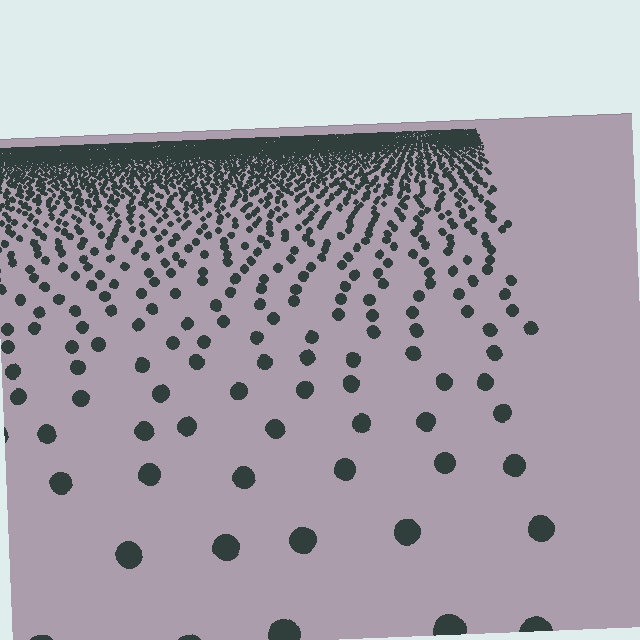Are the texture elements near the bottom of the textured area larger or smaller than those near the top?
Larger. Near the bottom, elements are closer to the viewer and appear at a bigger on-screen size.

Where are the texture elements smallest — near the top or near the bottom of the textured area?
Near the top.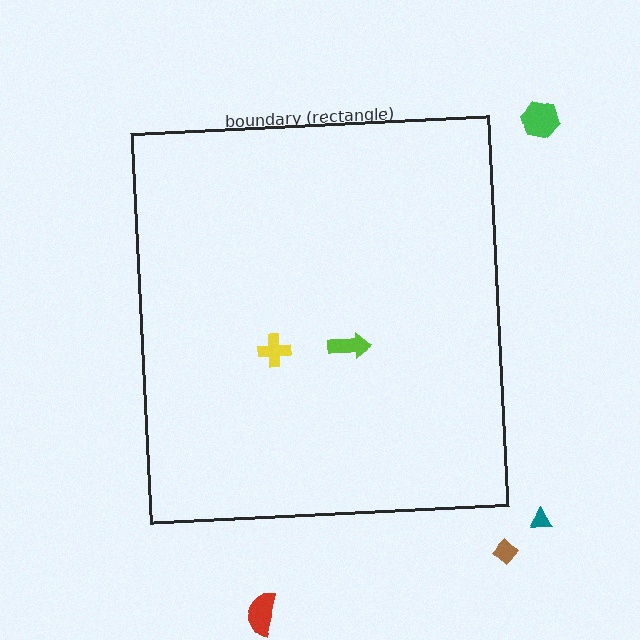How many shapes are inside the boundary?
2 inside, 4 outside.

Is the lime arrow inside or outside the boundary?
Inside.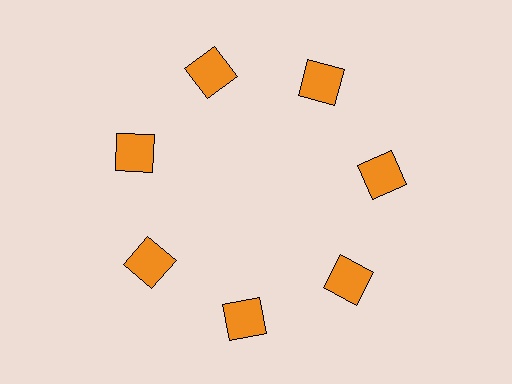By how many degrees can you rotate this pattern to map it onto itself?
The pattern maps onto itself every 51 degrees of rotation.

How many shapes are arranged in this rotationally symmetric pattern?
There are 7 shapes, arranged in 7 groups of 1.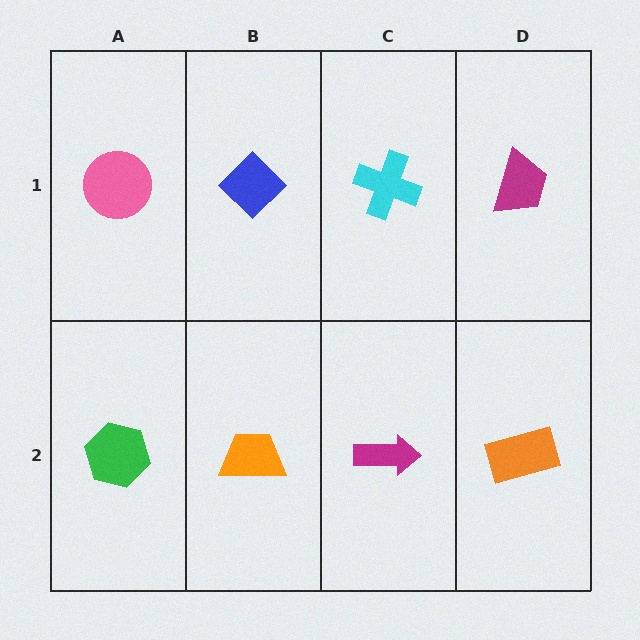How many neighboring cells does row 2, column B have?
3.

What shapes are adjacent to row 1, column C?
A magenta arrow (row 2, column C), a blue diamond (row 1, column B), a magenta trapezoid (row 1, column D).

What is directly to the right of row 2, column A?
An orange trapezoid.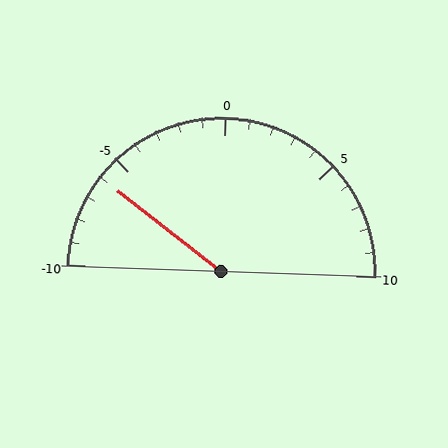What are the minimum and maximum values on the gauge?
The gauge ranges from -10 to 10.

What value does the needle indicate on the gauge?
The needle indicates approximately -6.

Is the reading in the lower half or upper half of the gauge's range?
The reading is in the lower half of the range (-10 to 10).